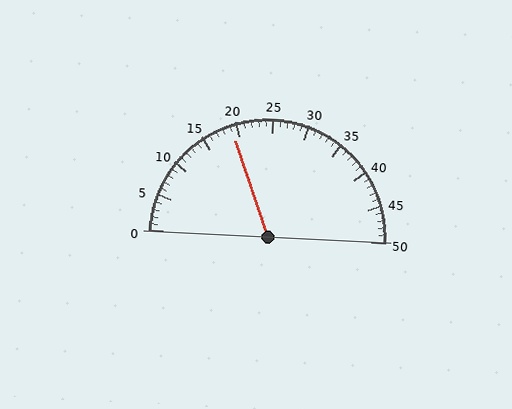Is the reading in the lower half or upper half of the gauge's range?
The reading is in the lower half of the range (0 to 50).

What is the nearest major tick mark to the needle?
The nearest major tick mark is 20.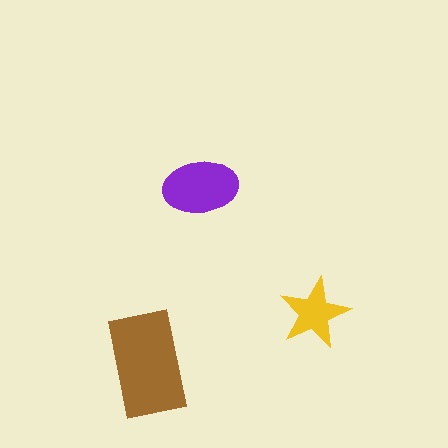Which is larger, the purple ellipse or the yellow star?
The purple ellipse.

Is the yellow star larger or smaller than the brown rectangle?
Smaller.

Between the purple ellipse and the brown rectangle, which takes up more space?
The brown rectangle.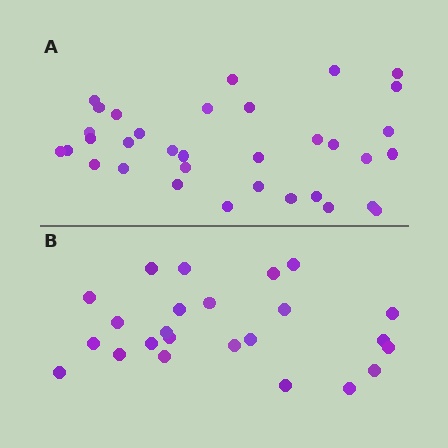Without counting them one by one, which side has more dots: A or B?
Region A (the top region) has more dots.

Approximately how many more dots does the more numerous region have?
Region A has roughly 10 or so more dots than region B.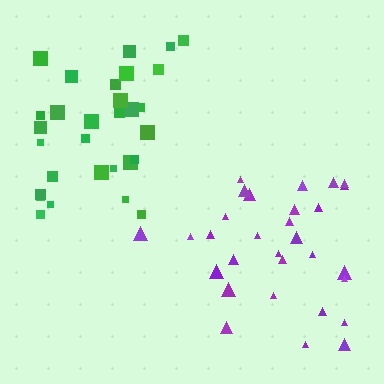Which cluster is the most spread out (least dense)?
Purple.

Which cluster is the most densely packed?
Green.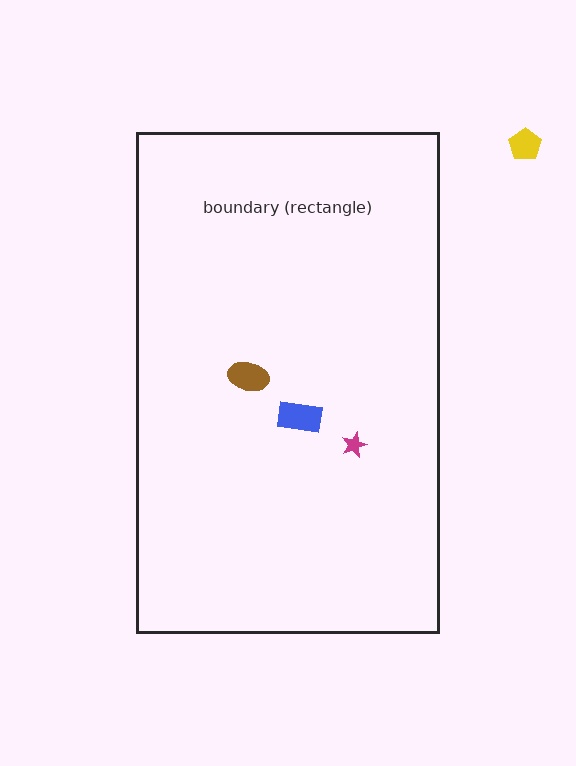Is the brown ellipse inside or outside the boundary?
Inside.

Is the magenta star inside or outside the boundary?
Inside.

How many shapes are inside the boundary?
3 inside, 1 outside.